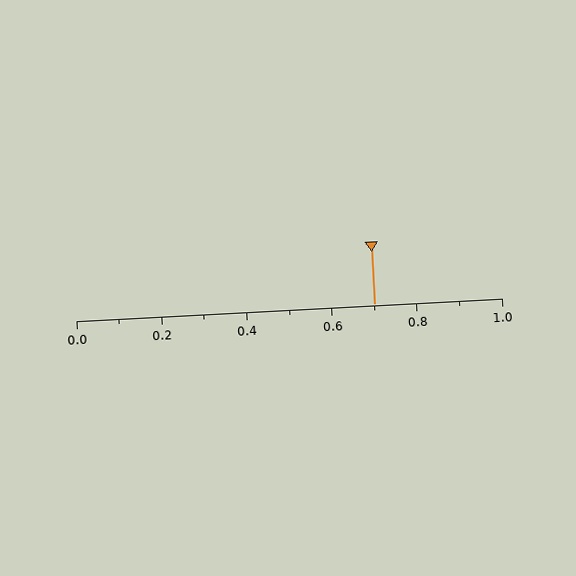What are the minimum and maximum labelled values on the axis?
The axis runs from 0.0 to 1.0.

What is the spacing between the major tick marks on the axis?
The major ticks are spaced 0.2 apart.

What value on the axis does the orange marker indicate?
The marker indicates approximately 0.7.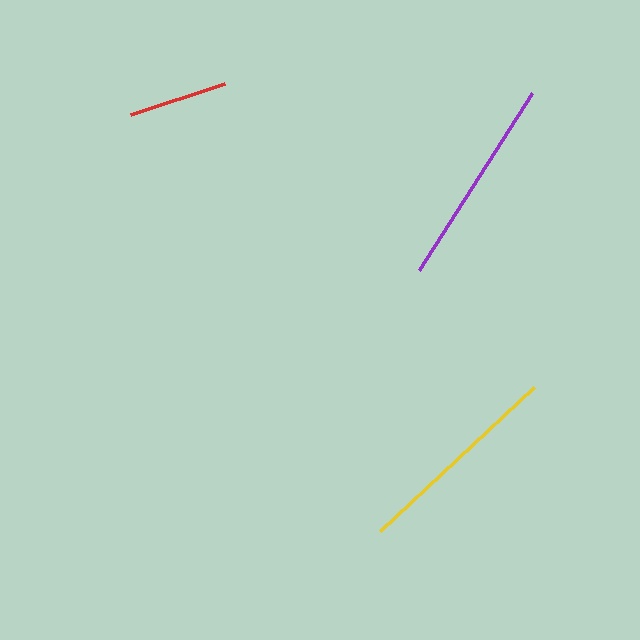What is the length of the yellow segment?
The yellow segment is approximately 212 pixels long.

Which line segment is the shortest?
The red line is the shortest at approximately 100 pixels.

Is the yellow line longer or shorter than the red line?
The yellow line is longer than the red line.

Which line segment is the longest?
The yellow line is the longest at approximately 212 pixels.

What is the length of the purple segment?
The purple segment is approximately 210 pixels long.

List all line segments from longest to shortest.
From longest to shortest: yellow, purple, red.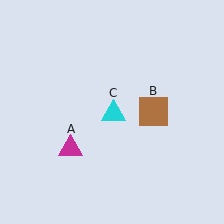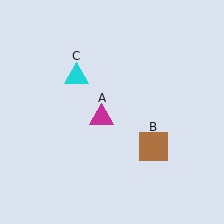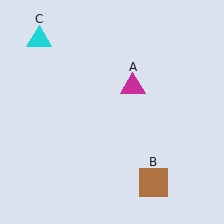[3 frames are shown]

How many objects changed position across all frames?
3 objects changed position: magenta triangle (object A), brown square (object B), cyan triangle (object C).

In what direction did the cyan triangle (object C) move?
The cyan triangle (object C) moved up and to the left.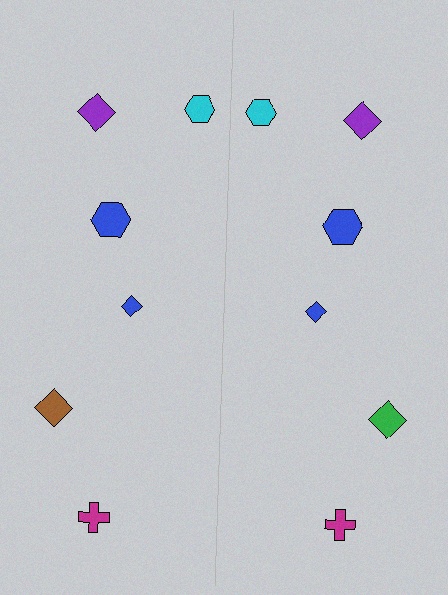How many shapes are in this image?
There are 12 shapes in this image.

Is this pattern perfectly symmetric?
No, the pattern is not perfectly symmetric. The green diamond on the right side breaks the symmetry — its mirror counterpart is brown.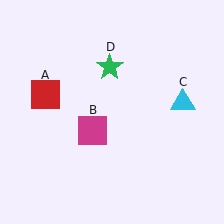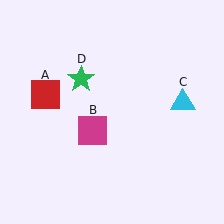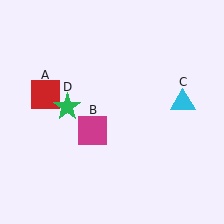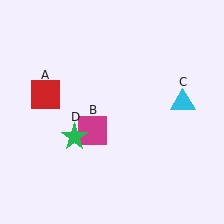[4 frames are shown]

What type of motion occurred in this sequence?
The green star (object D) rotated counterclockwise around the center of the scene.